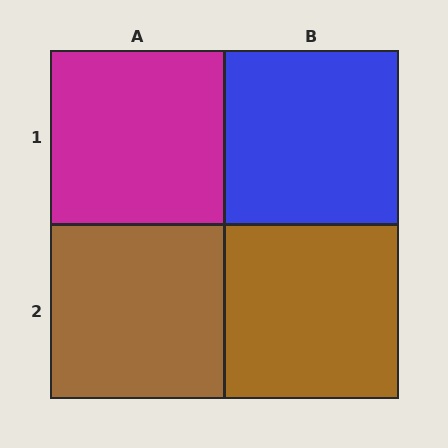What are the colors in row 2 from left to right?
Brown, brown.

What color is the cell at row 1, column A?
Magenta.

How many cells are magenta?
1 cell is magenta.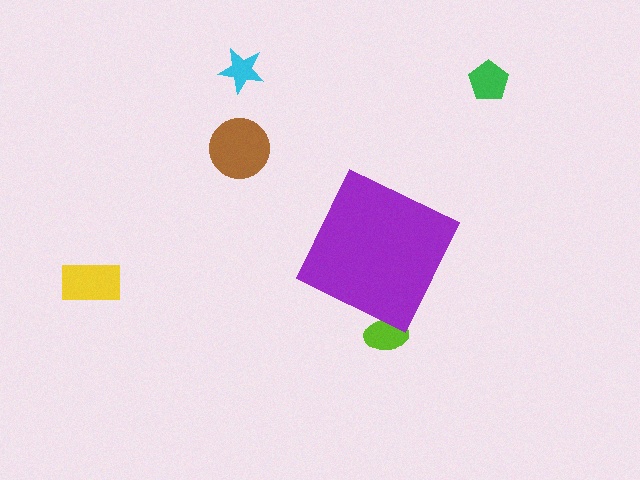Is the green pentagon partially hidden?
No, the green pentagon is fully visible.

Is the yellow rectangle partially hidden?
No, the yellow rectangle is fully visible.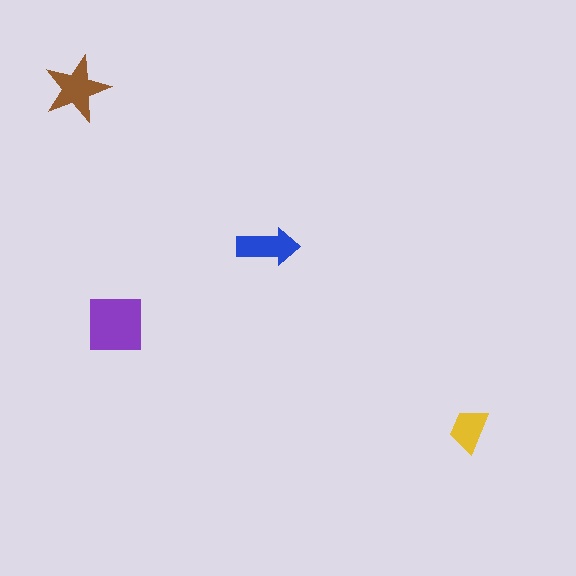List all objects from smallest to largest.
The yellow trapezoid, the blue arrow, the brown star, the purple square.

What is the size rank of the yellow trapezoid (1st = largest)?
4th.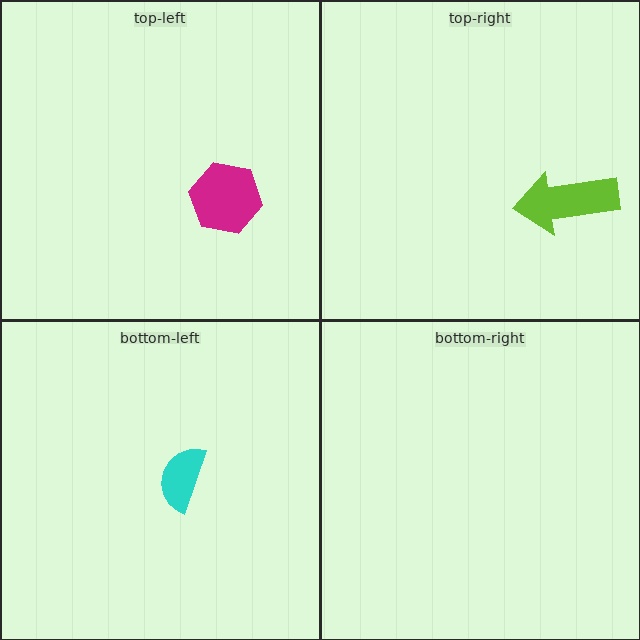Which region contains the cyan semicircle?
The bottom-left region.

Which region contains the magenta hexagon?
The top-left region.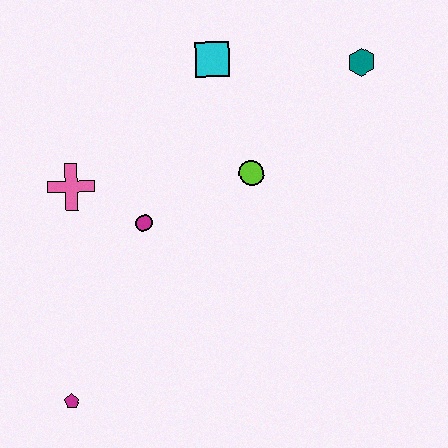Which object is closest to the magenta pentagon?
The magenta circle is closest to the magenta pentagon.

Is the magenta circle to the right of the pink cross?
Yes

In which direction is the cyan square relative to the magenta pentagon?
The cyan square is above the magenta pentagon.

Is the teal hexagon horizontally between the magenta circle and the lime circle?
No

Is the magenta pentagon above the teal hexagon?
No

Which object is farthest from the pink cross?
The teal hexagon is farthest from the pink cross.